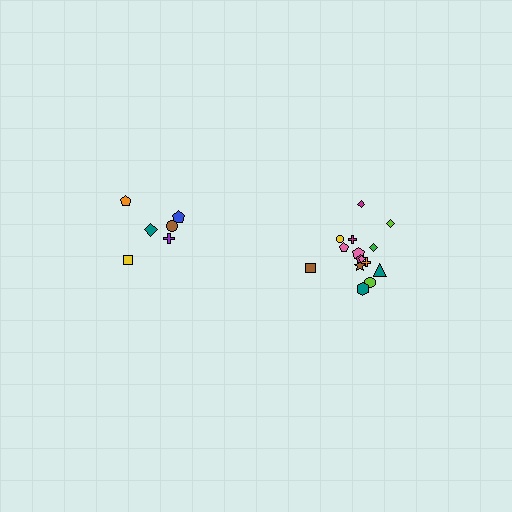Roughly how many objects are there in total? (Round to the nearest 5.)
Roughly 20 objects in total.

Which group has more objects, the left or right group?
The right group.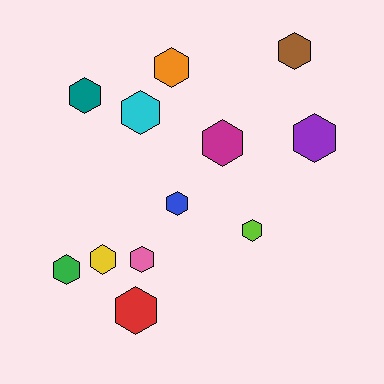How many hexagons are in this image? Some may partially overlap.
There are 12 hexagons.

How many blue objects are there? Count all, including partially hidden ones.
There is 1 blue object.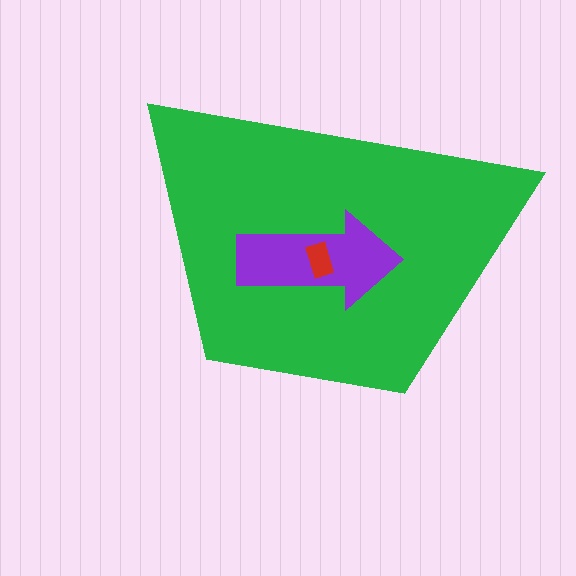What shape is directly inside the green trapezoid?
The purple arrow.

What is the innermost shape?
The red rectangle.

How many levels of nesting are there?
3.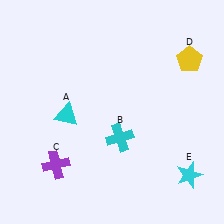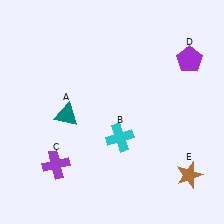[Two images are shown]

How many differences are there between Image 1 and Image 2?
There are 3 differences between the two images.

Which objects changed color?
A changed from cyan to teal. D changed from yellow to purple. E changed from cyan to brown.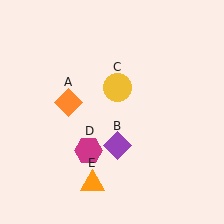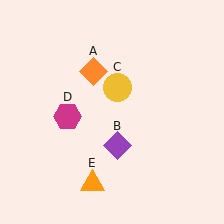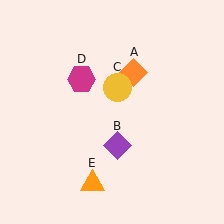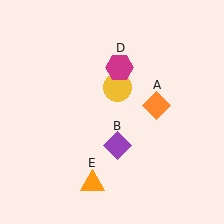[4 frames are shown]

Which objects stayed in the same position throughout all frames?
Purple diamond (object B) and yellow circle (object C) and orange triangle (object E) remained stationary.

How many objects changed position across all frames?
2 objects changed position: orange diamond (object A), magenta hexagon (object D).